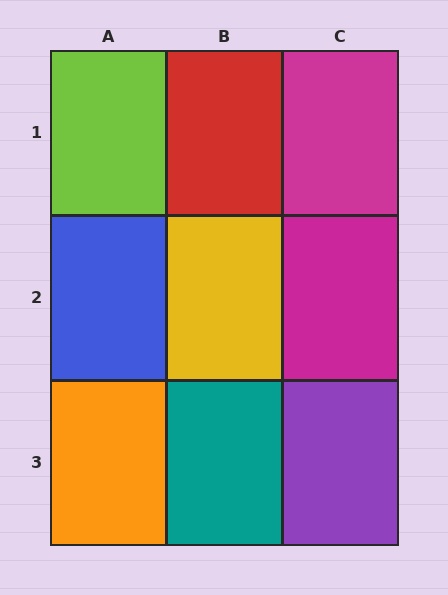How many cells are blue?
1 cell is blue.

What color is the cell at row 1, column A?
Lime.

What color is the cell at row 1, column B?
Red.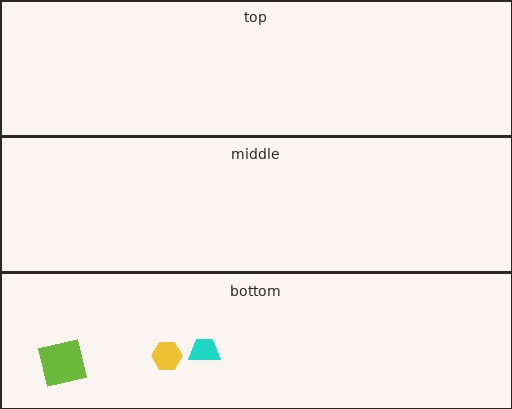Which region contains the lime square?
The bottom region.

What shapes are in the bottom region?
The yellow hexagon, the cyan trapezoid, the lime square.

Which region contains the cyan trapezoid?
The bottom region.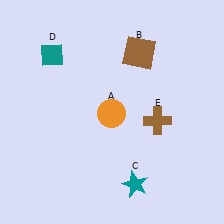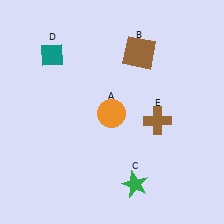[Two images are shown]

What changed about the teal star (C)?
In Image 1, C is teal. In Image 2, it changed to green.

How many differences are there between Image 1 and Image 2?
There is 1 difference between the two images.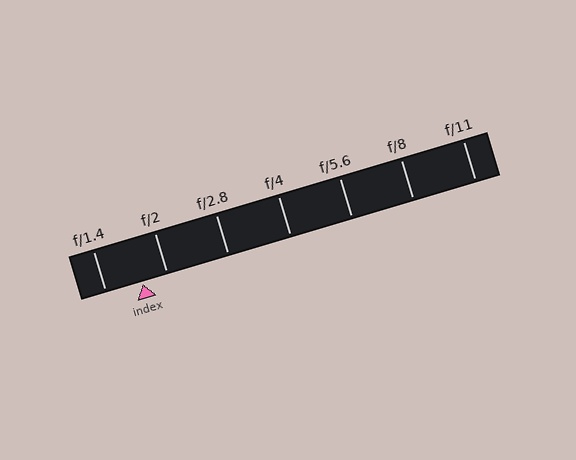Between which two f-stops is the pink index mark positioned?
The index mark is between f/1.4 and f/2.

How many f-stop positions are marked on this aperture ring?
There are 7 f-stop positions marked.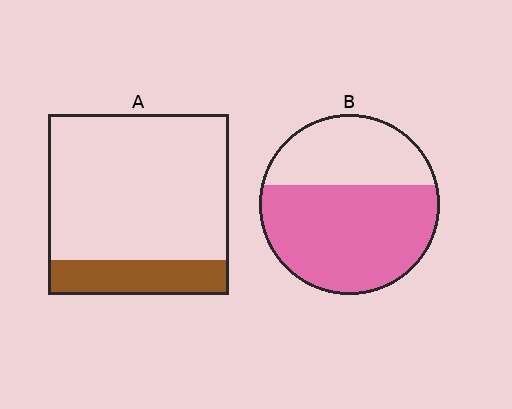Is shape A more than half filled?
No.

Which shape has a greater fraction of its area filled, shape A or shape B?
Shape B.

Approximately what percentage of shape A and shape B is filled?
A is approximately 20% and B is approximately 65%.